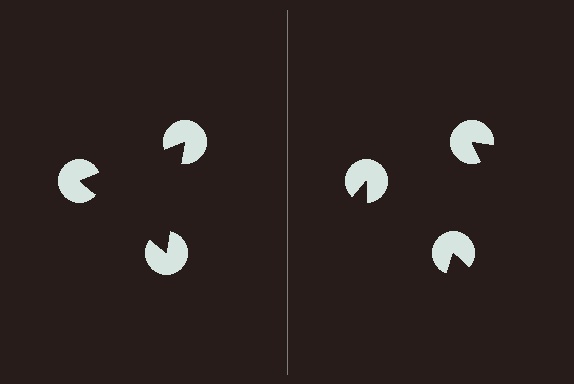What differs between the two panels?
The pac-man discs are positioned identically on both sides; only the wedge orientations differ. On the left they align to a triangle; on the right they are misaligned.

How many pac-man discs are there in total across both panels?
6 — 3 on each side.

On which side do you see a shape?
An illusory triangle appears on the left side. On the right side the wedge cuts are rotated, so no coherent shape forms.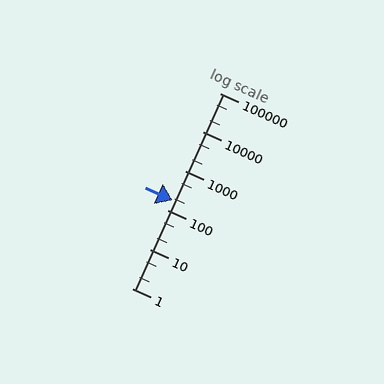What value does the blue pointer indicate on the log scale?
The pointer indicates approximately 180.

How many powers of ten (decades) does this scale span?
The scale spans 5 decades, from 1 to 100000.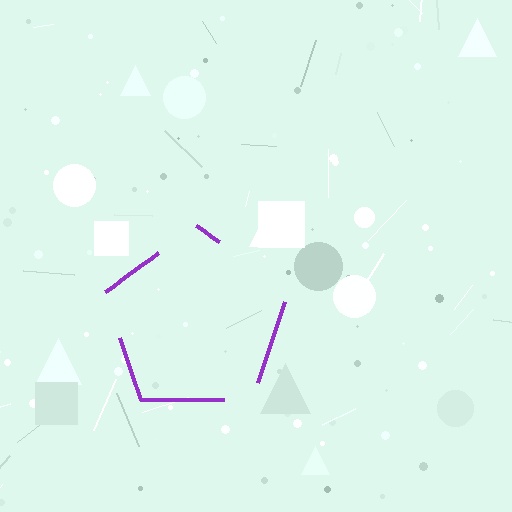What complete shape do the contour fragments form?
The contour fragments form a pentagon.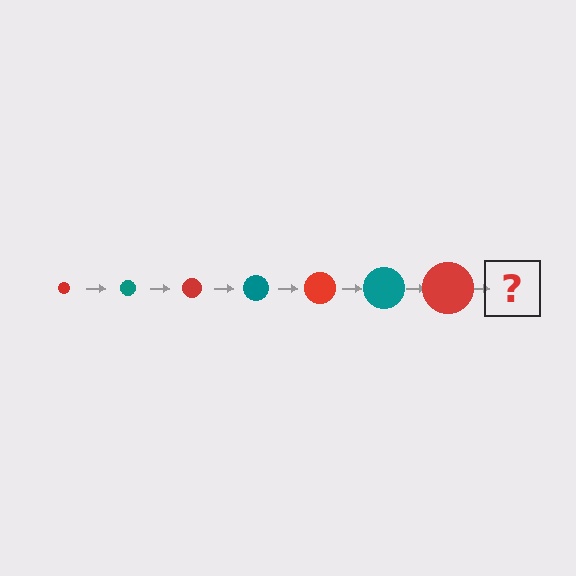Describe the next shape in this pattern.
It should be a teal circle, larger than the previous one.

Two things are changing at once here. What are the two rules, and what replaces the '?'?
The two rules are that the circle grows larger each step and the color cycles through red and teal. The '?' should be a teal circle, larger than the previous one.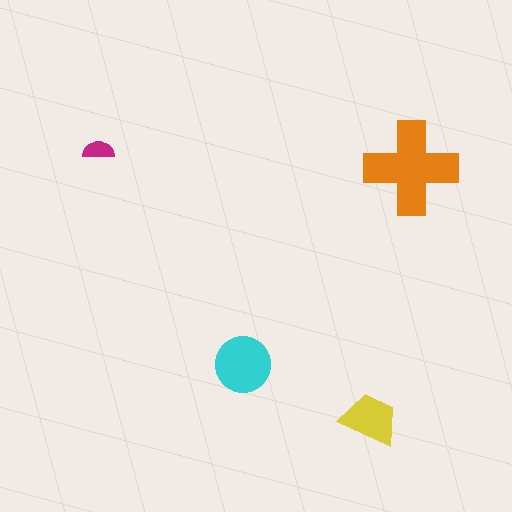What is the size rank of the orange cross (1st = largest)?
1st.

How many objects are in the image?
There are 4 objects in the image.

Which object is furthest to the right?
The orange cross is rightmost.